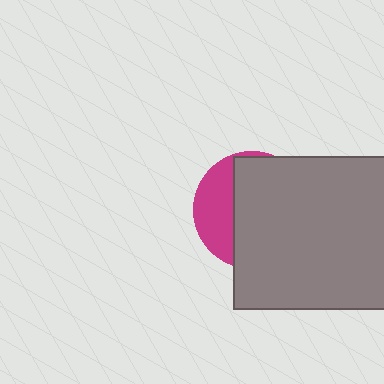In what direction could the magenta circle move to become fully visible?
The magenta circle could move left. That would shift it out from behind the gray square entirely.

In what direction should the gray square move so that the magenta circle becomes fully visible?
The gray square should move right. That is the shortest direction to clear the overlap and leave the magenta circle fully visible.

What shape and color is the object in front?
The object in front is a gray square.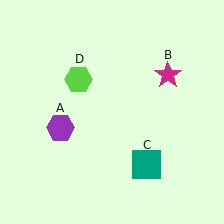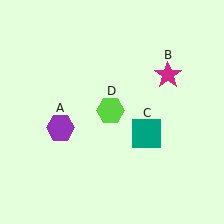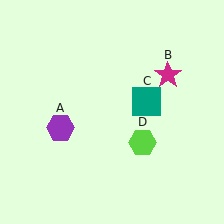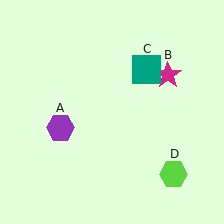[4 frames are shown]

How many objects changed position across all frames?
2 objects changed position: teal square (object C), lime hexagon (object D).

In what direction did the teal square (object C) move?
The teal square (object C) moved up.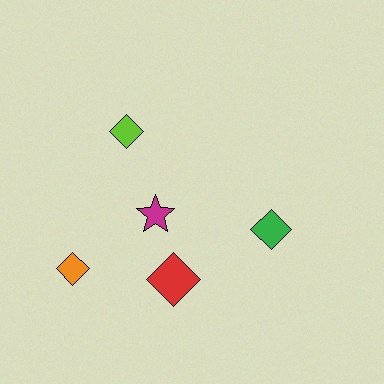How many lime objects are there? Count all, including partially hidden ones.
There is 1 lime object.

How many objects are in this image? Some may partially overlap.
There are 5 objects.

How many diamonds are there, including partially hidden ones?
There are 4 diamonds.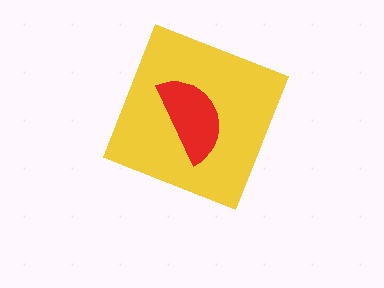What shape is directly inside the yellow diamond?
The red semicircle.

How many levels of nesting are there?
2.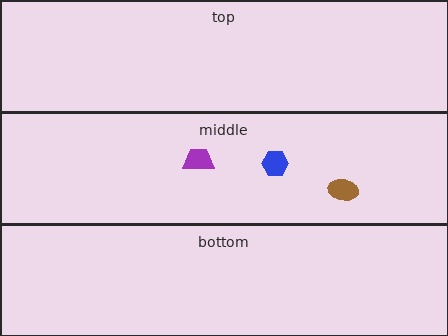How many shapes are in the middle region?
3.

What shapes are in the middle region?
The blue hexagon, the purple trapezoid, the brown ellipse.